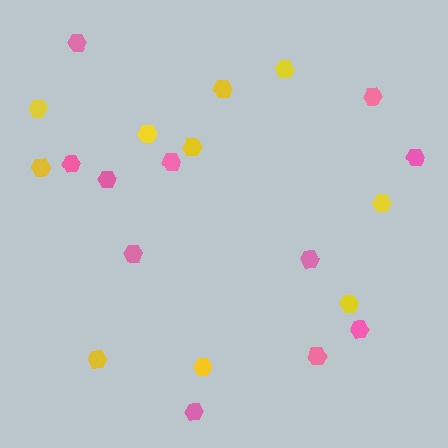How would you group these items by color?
There are 2 groups: one group of pink hexagons (11) and one group of yellow hexagons (10).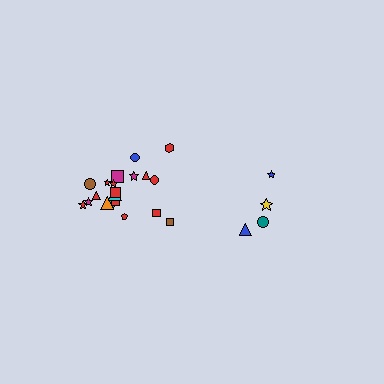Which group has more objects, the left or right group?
The left group.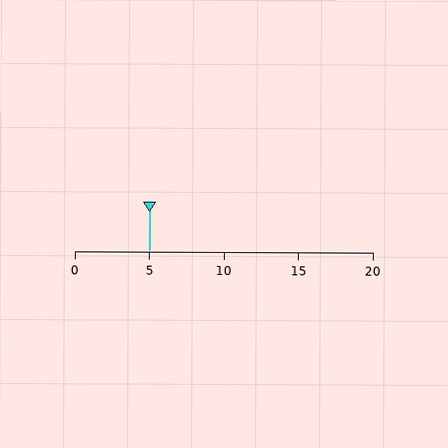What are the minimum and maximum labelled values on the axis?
The axis runs from 0 to 20.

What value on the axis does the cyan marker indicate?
The marker indicates approximately 5.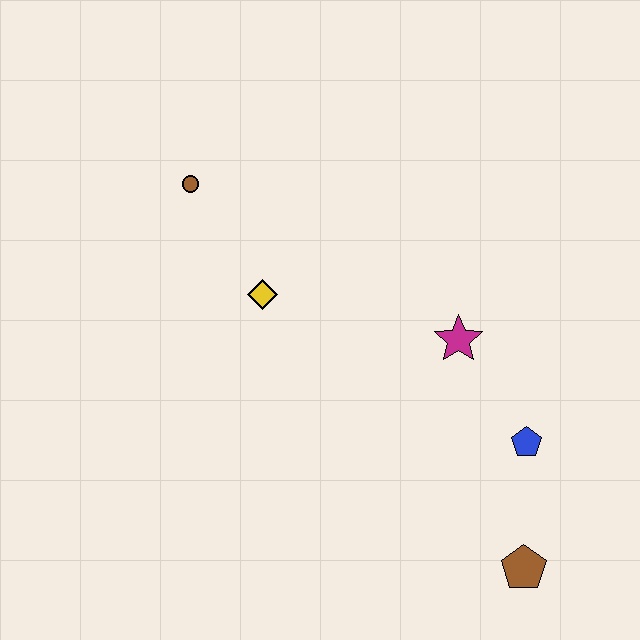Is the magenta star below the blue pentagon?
No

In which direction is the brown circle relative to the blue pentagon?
The brown circle is to the left of the blue pentagon.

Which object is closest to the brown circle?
The yellow diamond is closest to the brown circle.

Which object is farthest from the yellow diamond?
The brown pentagon is farthest from the yellow diamond.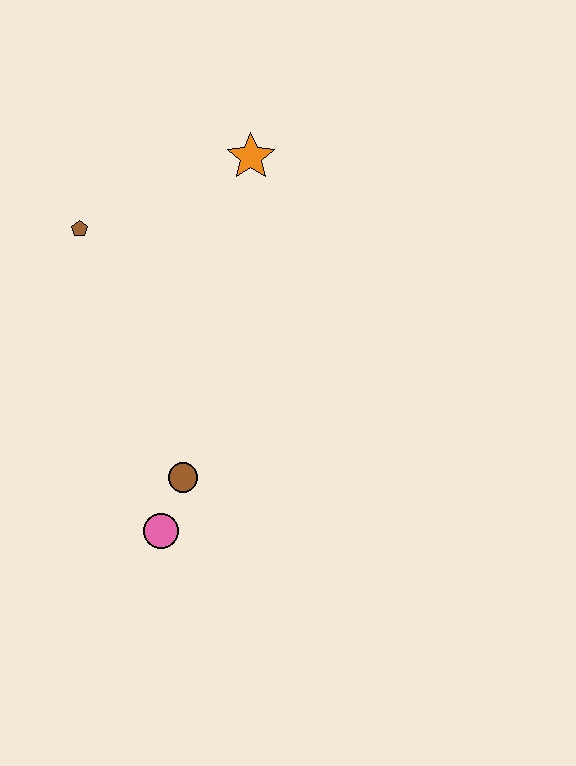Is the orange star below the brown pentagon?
No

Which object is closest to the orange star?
The brown pentagon is closest to the orange star.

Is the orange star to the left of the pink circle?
No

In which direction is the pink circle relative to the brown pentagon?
The pink circle is below the brown pentagon.